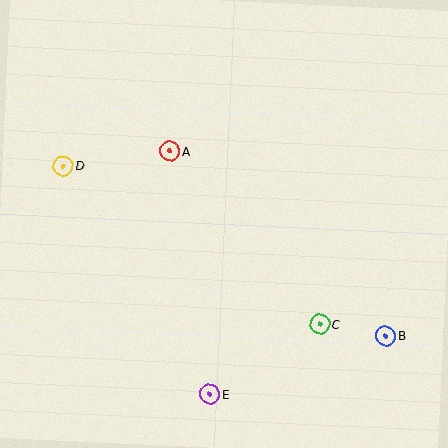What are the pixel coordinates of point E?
Point E is at (210, 394).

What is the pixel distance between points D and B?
The distance between D and B is 365 pixels.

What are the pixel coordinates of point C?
Point C is at (320, 324).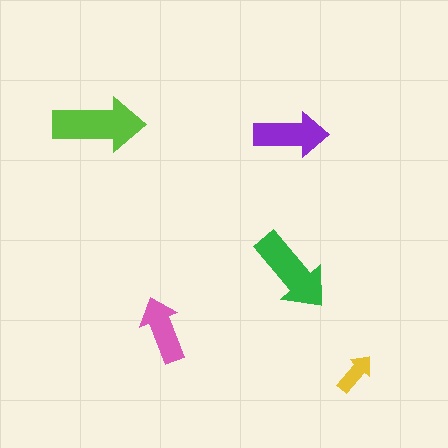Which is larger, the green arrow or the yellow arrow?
The green one.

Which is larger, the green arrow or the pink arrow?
The green one.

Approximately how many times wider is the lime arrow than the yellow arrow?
About 2 times wider.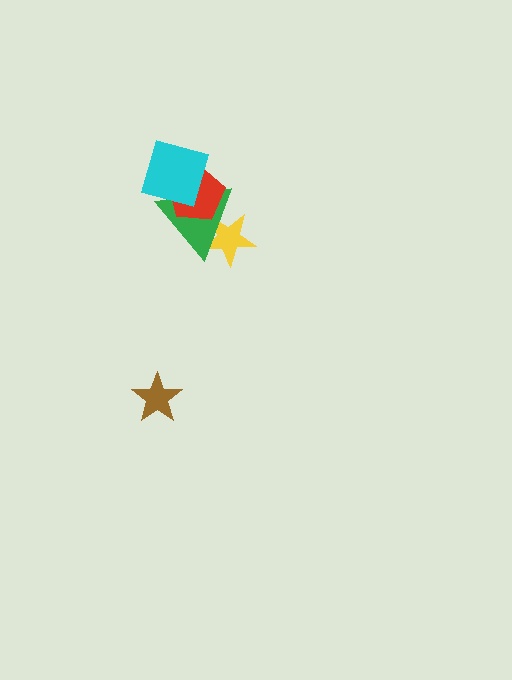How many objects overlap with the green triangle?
3 objects overlap with the green triangle.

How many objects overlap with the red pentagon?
2 objects overlap with the red pentagon.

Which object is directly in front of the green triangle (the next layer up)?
The red pentagon is directly in front of the green triangle.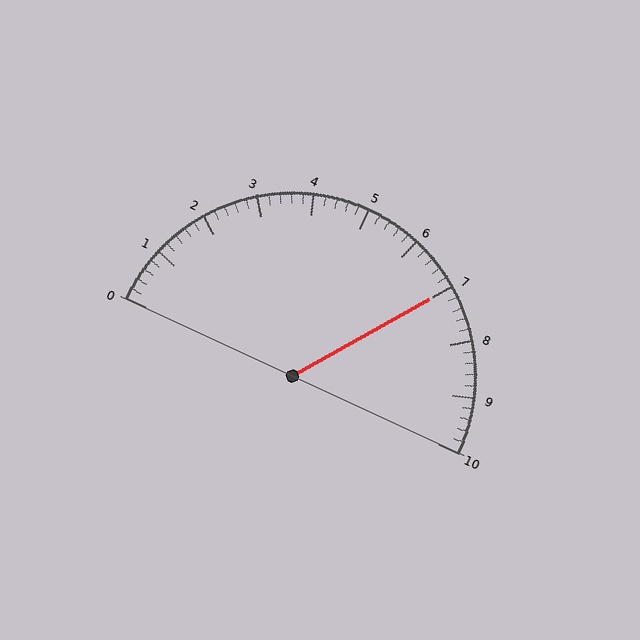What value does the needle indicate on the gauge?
The needle indicates approximately 7.0.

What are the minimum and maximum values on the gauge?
The gauge ranges from 0 to 10.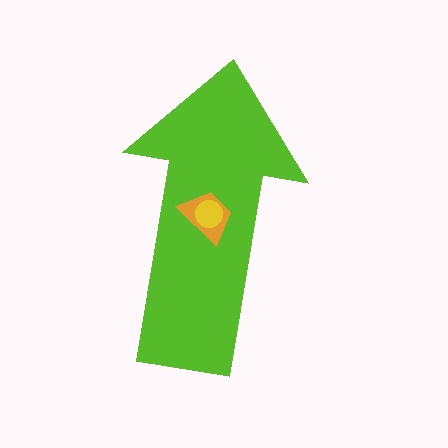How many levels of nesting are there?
3.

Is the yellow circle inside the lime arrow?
Yes.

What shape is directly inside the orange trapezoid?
The yellow circle.